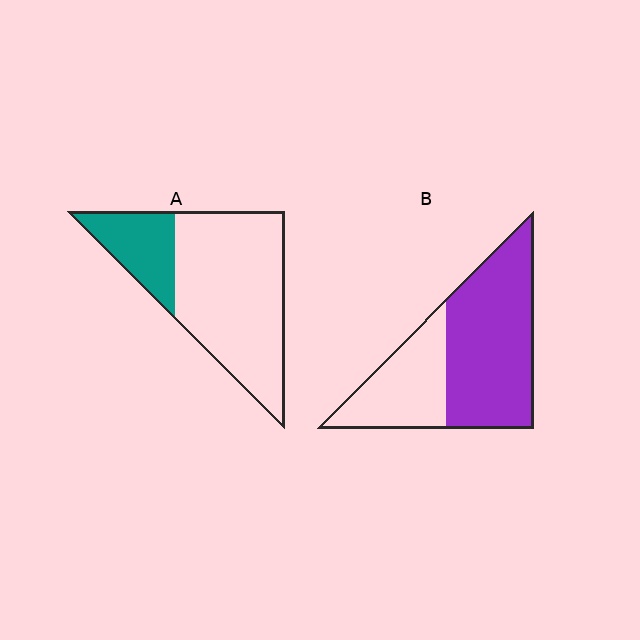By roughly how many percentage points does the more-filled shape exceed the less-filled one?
By roughly 40 percentage points (B over A).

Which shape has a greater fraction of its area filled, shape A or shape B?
Shape B.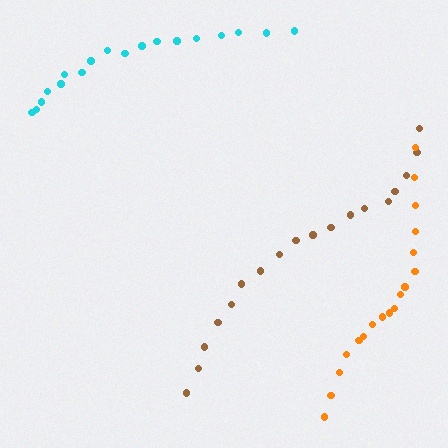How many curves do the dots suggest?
There are 3 distinct paths.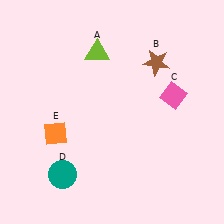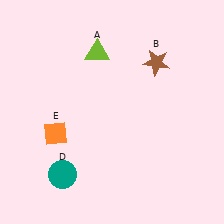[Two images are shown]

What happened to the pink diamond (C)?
The pink diamond (C) was removed in Image 2. It was in the top-right area of Image 1.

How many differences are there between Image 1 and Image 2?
There is 1 difference between the two images.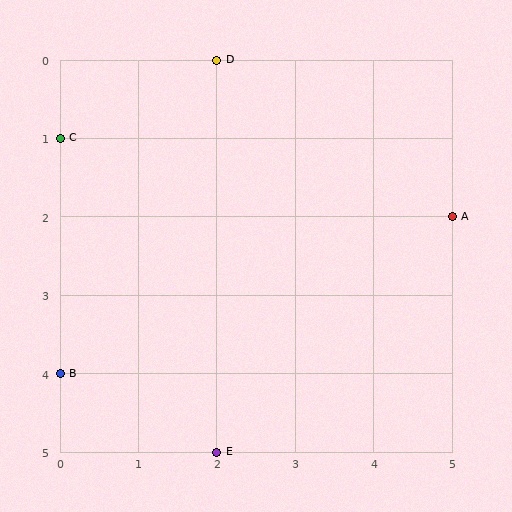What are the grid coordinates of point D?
Point D is at grid coordinates (2, 0).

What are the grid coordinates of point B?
Point B is at grid coordinates (0, 4).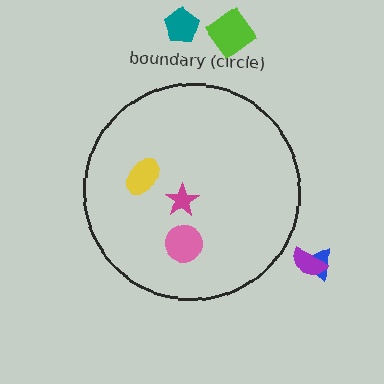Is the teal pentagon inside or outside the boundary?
Outside.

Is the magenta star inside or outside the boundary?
Inside.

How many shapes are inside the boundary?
3 inside, 4 outside.